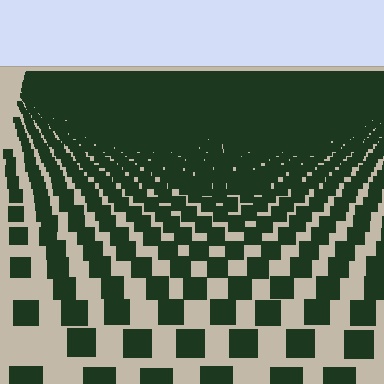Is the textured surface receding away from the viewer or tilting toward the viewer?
The surface is receding away from the viewer. Texture elements get smaller and denser toward the top.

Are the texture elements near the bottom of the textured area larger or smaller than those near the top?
Larger. Near the bottom, elements are closer to the viewer and appear at a bigger on-screen size.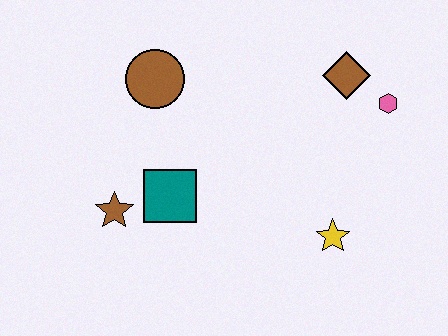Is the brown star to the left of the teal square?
Yes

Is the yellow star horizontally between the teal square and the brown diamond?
Yes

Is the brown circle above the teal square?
Yes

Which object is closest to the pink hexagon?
The brown diamond is closest to the pink hexagon.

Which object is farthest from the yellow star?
The brown circle is farthest from the yellow star.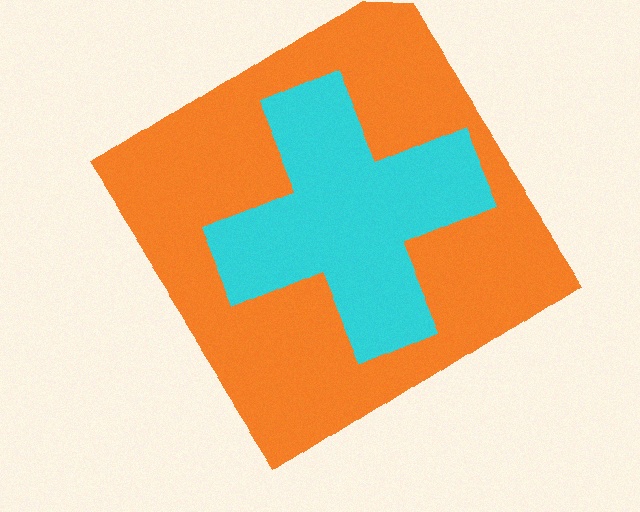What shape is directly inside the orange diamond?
The cyan cross.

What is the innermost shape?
The cyan cross.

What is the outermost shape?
The orange diamond.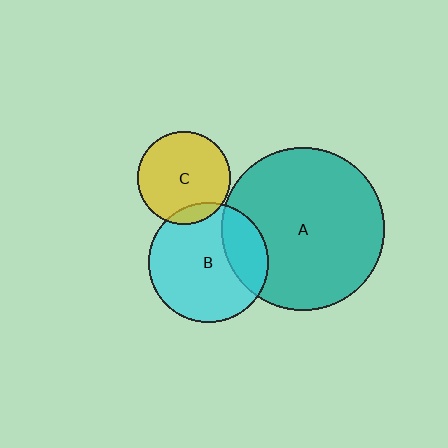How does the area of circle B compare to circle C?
Approximately 1.7 times.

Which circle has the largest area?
Circle A (teal).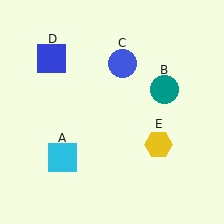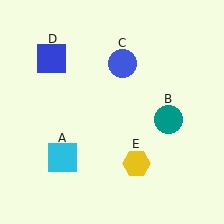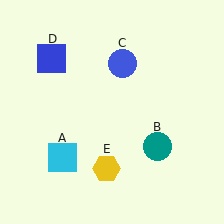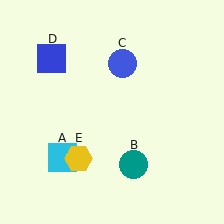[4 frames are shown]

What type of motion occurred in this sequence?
The teal circle (object B), yellow hexagon (object E) rotated clockwise around the center of the scene.